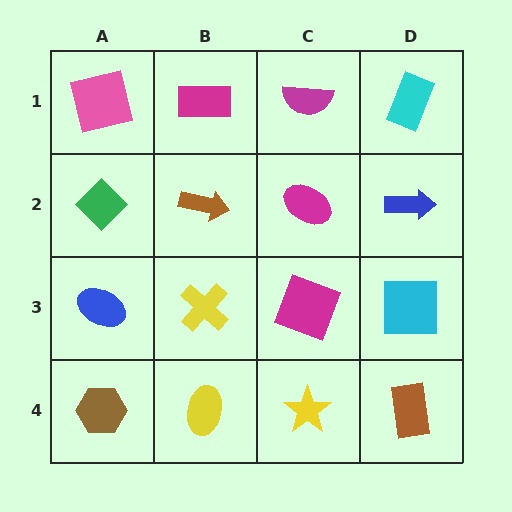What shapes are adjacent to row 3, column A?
A green diamond (row 2, column A), a brown hexagon (row 4, column A), a yellow cross (row 3, column B).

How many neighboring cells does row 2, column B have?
4.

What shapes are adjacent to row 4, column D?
A cyan square (row 3, column D), a yellow star (row 4, column C).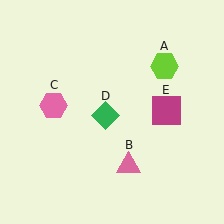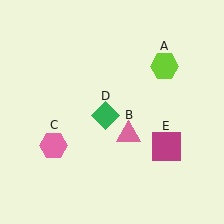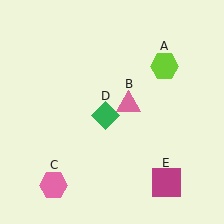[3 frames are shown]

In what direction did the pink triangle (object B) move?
The pink triangle (object B) moved up.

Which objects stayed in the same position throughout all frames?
Lime hexagon (object A) and green diamond (object D) remained stationary.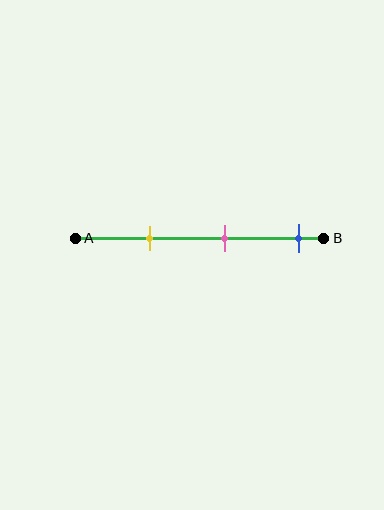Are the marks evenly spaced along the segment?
Yes, the marks are approximately evenly spaced.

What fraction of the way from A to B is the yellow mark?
The yellow mark is approximately 30% (0.3) of the way from A to B.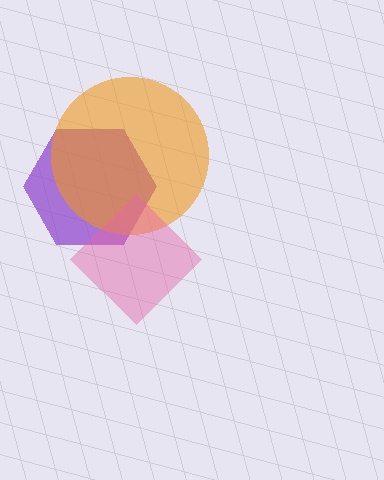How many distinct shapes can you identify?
There are 3 distinct shapes: a purple hexagon, an orange circle, a pink diamond.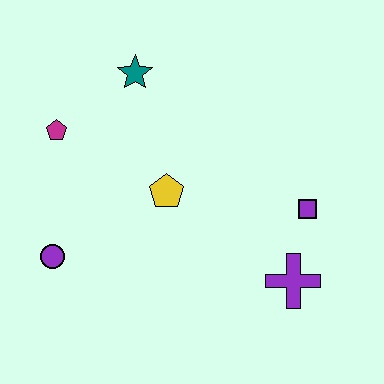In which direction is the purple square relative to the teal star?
The purple square is to the right of the teal star.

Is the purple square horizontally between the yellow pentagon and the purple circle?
No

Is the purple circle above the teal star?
No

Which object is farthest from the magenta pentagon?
The purple cross is farthest from the magenta pentagon.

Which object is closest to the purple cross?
The purple square is closest to the purple cross.